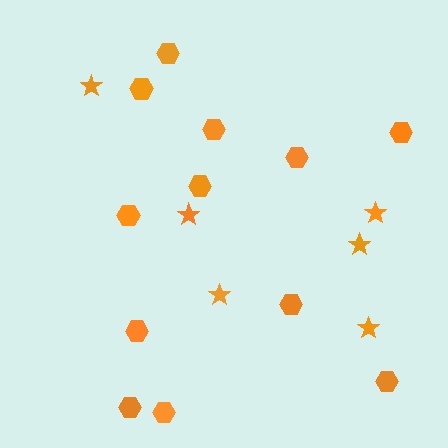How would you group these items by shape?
There are 2 groups: one group of stars (6) and one group of hexagons (12).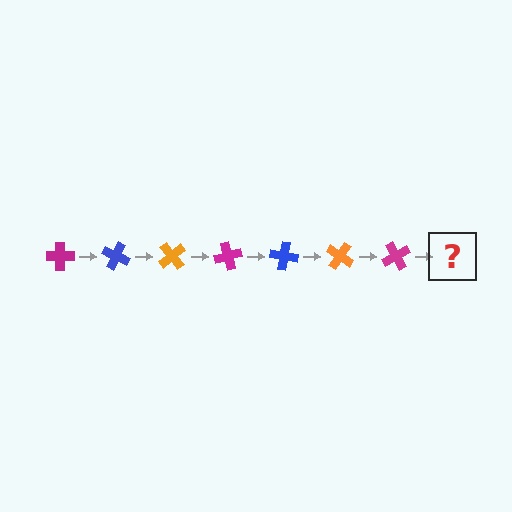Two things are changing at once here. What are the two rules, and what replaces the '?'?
The two rules are that it rotates 25 degrees each step and the color cycles through magenta, blue, and orange. The '?' should be a blue cross, rotated 175 degrees from the start.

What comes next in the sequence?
The next element should be a blue cross, rotated 175 degrees from the start.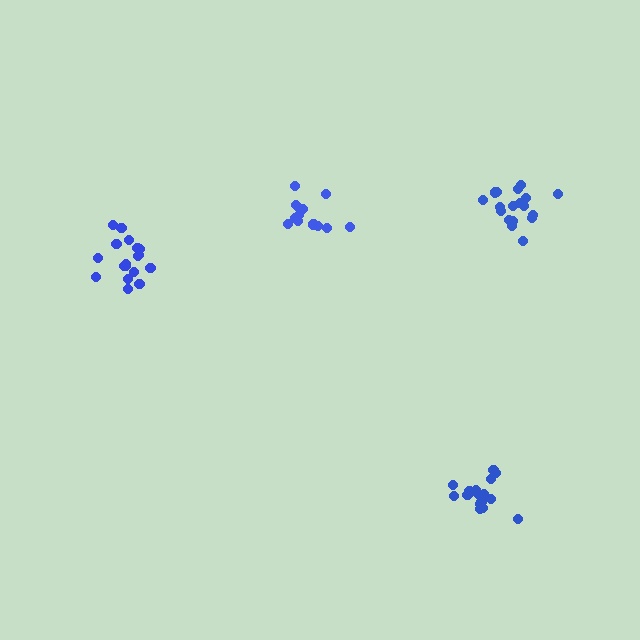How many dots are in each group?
Group 1: 13 dots, Group 2: 18 dots, Group 3: 17 dots, Group 4: 19 dots (67 total).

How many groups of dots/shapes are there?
There are 4 groups.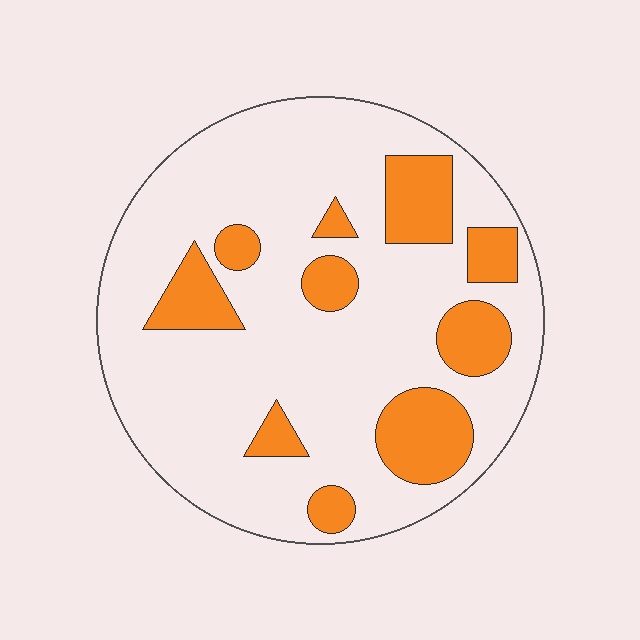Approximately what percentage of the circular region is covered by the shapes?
Approximately 20%.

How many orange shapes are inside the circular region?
10.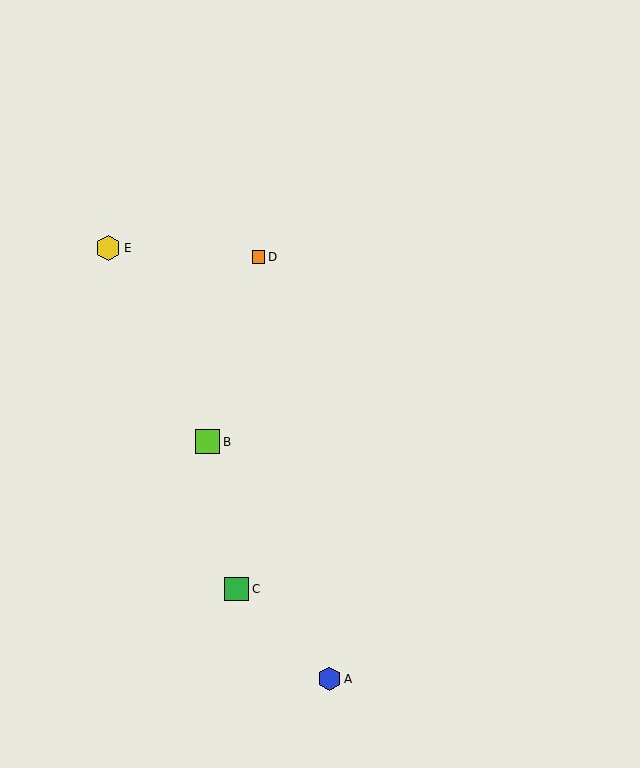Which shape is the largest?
The yellow hexagon (labeled E) is the largest.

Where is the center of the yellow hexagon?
The center of the yellow hexagon is at (108, 248).